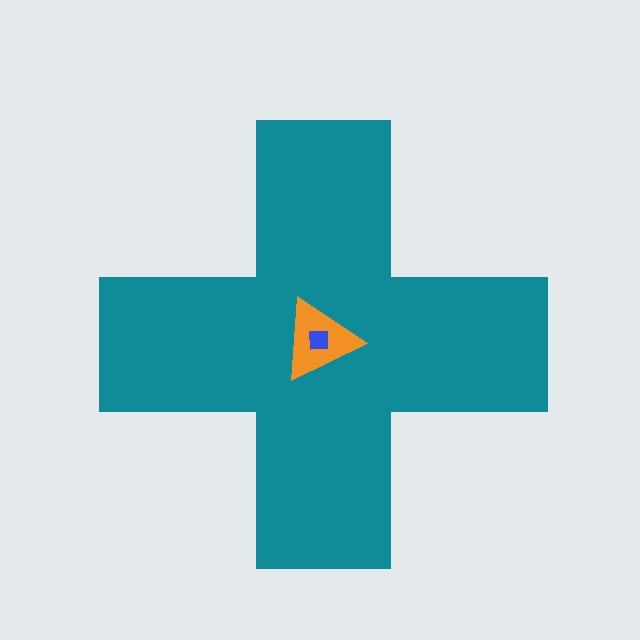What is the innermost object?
The blue square.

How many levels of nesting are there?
3.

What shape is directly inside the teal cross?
The orange triangle.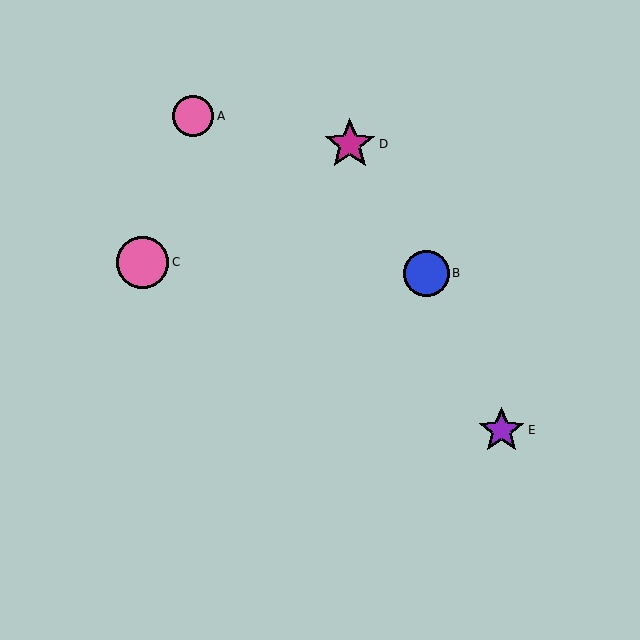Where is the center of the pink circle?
The center of the pink circle is at (143, 262).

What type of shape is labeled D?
Shape D is a magenta star.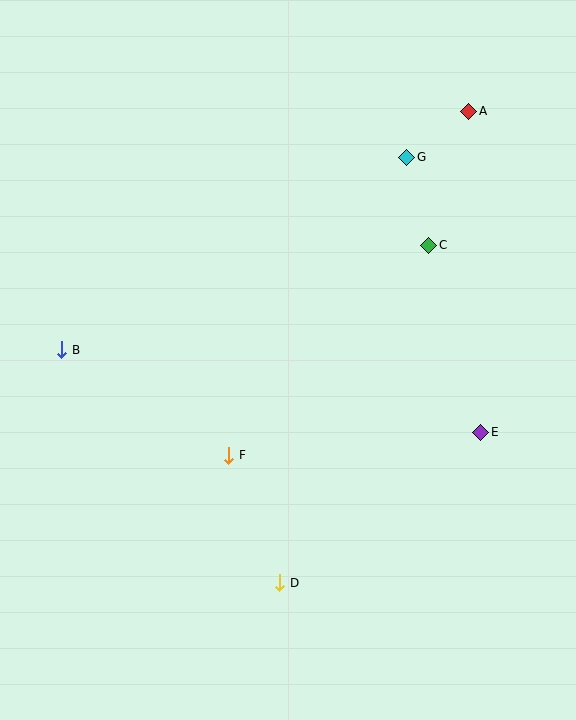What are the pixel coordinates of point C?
Point C is at (428, 245).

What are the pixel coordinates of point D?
Point D is at (280, 583).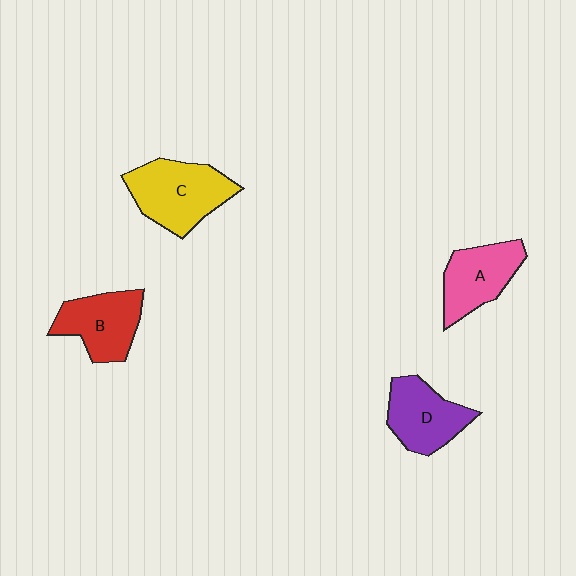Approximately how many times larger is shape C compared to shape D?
Approximately 1.3 times.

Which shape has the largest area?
Shape C (yellow).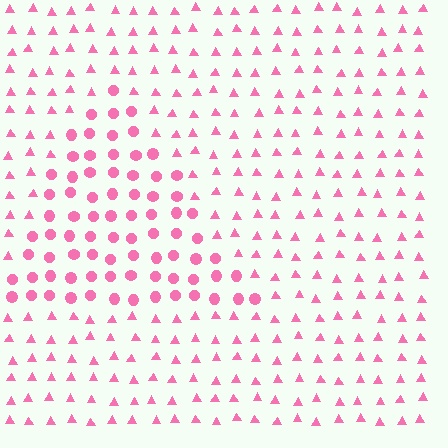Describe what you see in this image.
The image is filled with small pink elements arranged in a uniform grid. A triangle-shaped region contains circles, while the surrounding area contains triangles. The boundary is defined purely by the change in element shape.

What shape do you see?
I see a triangle.